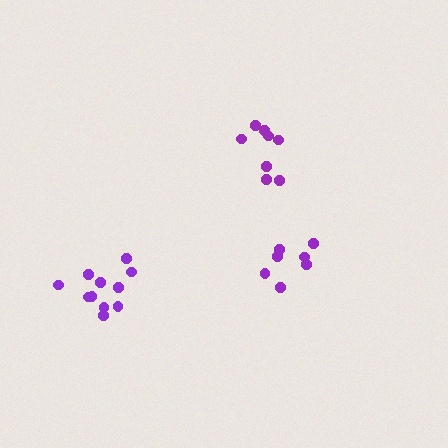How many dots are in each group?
Group 1: 7 dots, Group 2: 8 dots, Group 3: 11 dots (26 total).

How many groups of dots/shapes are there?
There are 3 groups.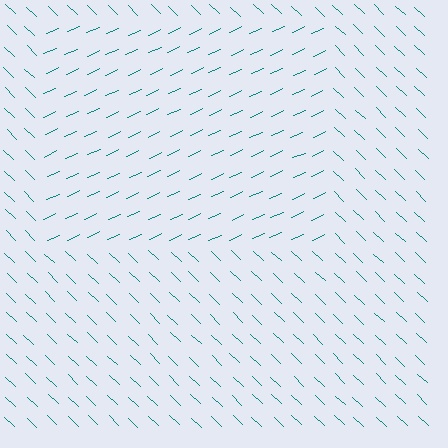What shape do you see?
I see a rectangle.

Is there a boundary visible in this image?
Yes, there is a texture boundary formed by a change in line orientation.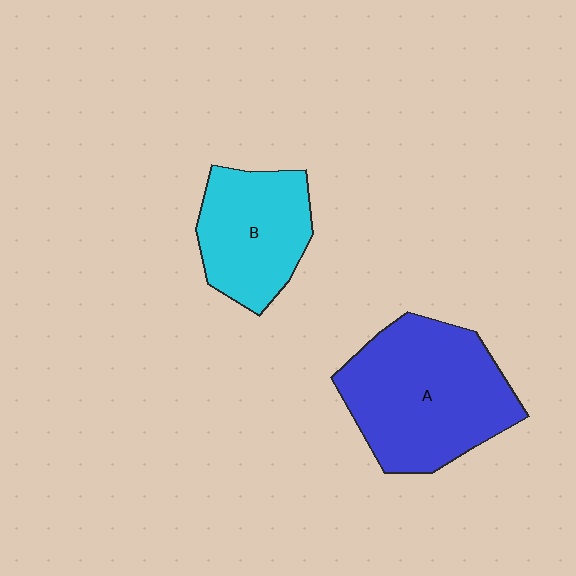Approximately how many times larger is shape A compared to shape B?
Approximately 1.6 times.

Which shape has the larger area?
Shape A (blue).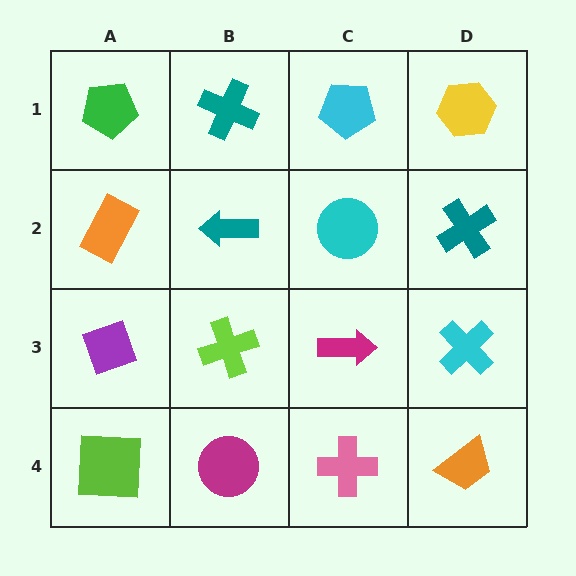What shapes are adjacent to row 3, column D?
A teal cross (row 2, column D), an orange trapezoid (row 4, column D), a magenta arrow (row 3, column C).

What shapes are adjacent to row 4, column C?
A magenta arrow (row 3, column C), a magenta circle (row 4, column B), an orange trapezoid (row 4, column D).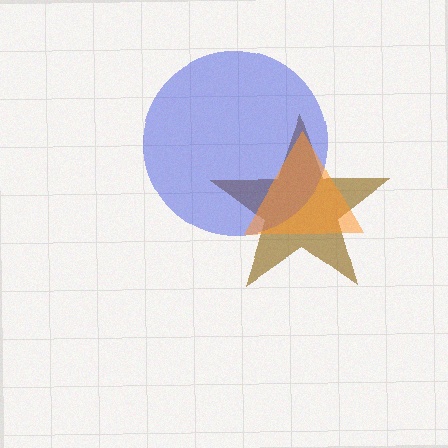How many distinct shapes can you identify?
There are 3 distinct shapes: a brown star, a blue circle, an orange triangle.